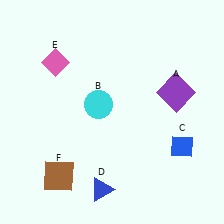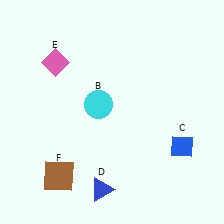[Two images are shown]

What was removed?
The purple square (A) was removed in Image 2.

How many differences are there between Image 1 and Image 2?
There is 1 difference between the two images.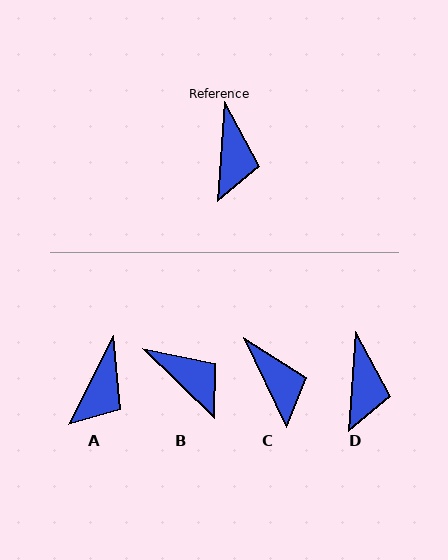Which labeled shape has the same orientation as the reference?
D.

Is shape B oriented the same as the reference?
No, it is off by about 50 degrees.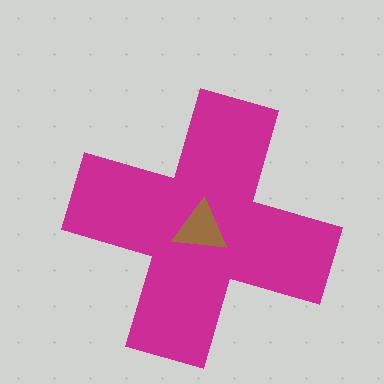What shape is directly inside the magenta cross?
The brown triangle.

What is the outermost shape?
The magenta cross.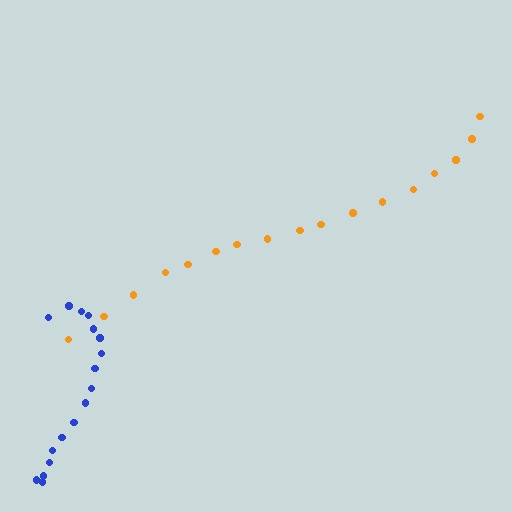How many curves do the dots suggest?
There are 2 distinct paths.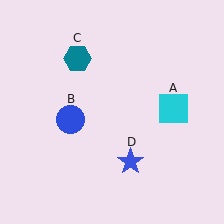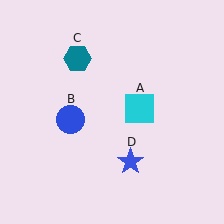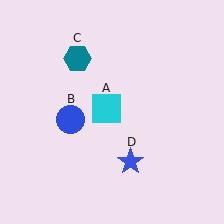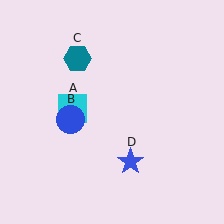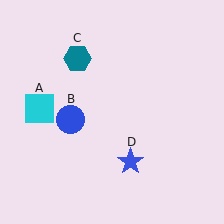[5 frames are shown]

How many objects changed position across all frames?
1 object changed position: cyan square (object A).